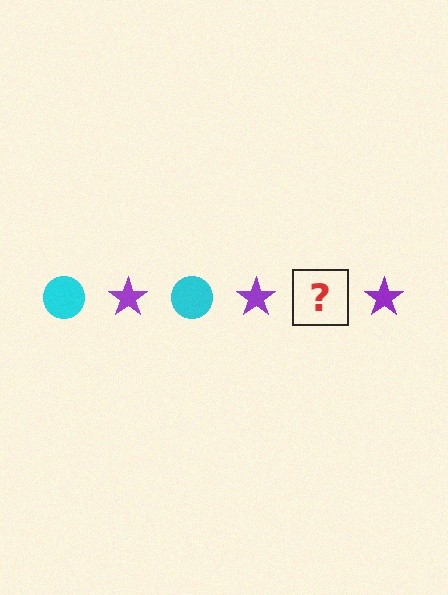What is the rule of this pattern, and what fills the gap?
The rule is that the pattern alternates between cyan circle and purple star. The gap should be filled with a cyan circle.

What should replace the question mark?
The question mark should be replaced with a cyan circle.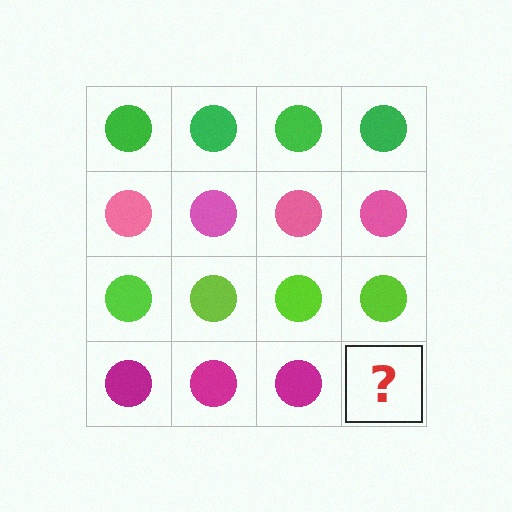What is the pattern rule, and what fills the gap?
The rule is that each row has a consistent color. The gap should be filled with a magenta circle.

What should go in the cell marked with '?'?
The missing cell should contain a magenta circle.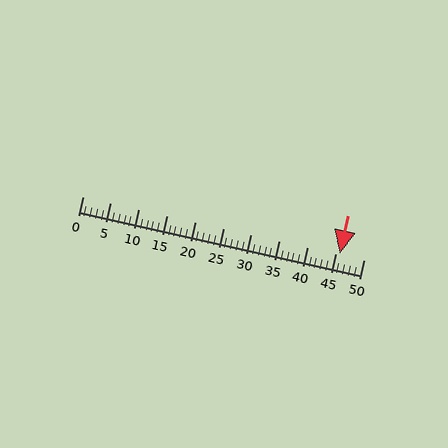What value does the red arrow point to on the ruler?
The red arrow points to approximately 46.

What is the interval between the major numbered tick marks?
The major tick marks are spaced 5 units apart.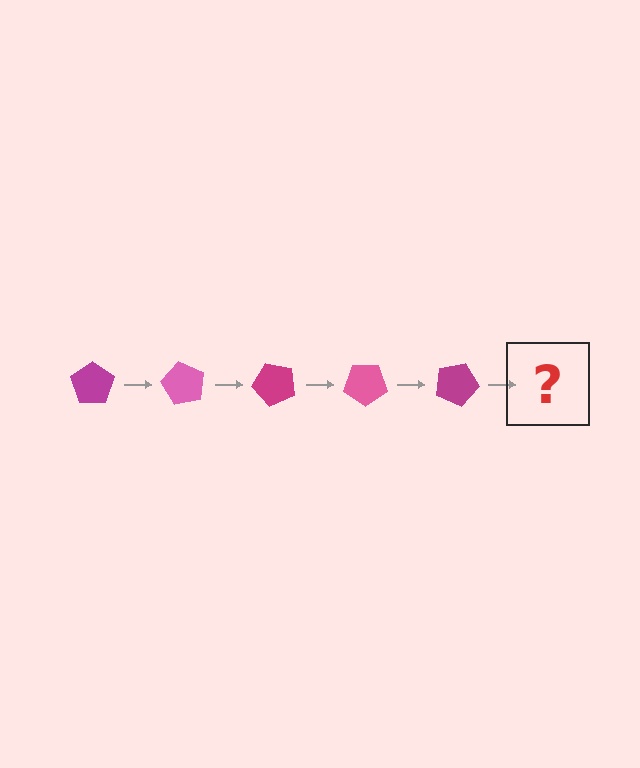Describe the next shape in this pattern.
It should be a pink pentagon, rotated 300 degrees from the start.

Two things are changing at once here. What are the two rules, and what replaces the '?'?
The two rules are that it rotates 60 degrees each step and the color cycles through magenta and pink. The '?' should be a pink pentagon, rotated 300 degrees from the start.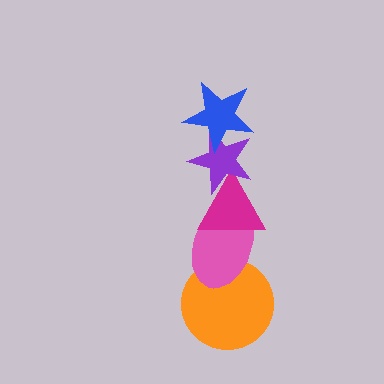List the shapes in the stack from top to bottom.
From top to bottom: the blue star, the purple star, the magenta triangle, the pink ellipse, the orange circle.